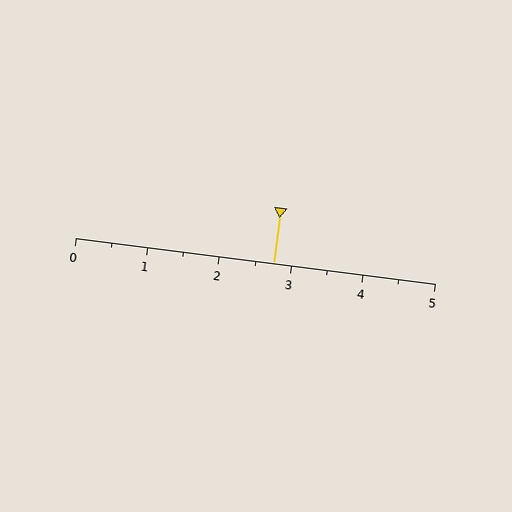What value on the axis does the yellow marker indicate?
The marker indicates approximately 2.8.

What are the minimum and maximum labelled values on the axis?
The axis runs from 0 to 5.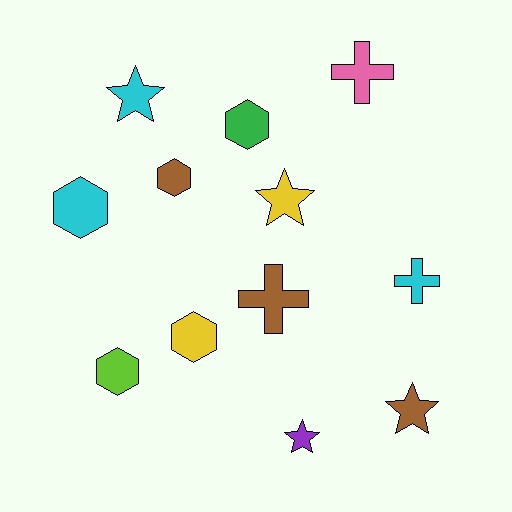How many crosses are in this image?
There are 3 crosses.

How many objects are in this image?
There are 12 objects.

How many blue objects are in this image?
There are no blue objects.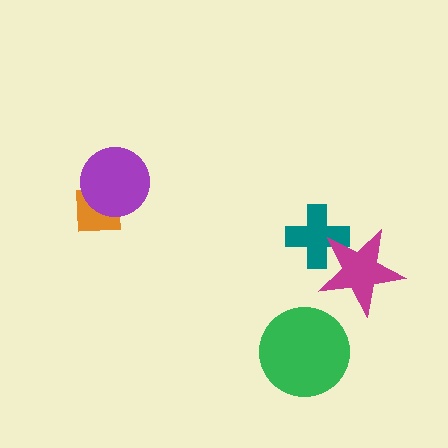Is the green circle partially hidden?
No, no other shape covers it.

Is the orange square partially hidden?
Yes, it is partially covered by another shape.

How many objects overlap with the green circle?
0 objects overlap with the green circle.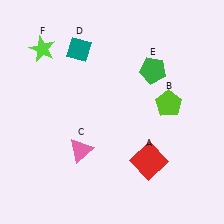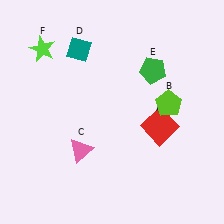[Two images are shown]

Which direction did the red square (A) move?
The red square (A) moved up.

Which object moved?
The red square (A) moved up.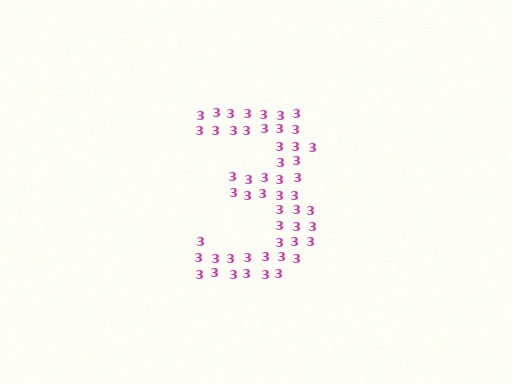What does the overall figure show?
The overall figure shows the digit 3.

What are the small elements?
The small elements are digit 3's.